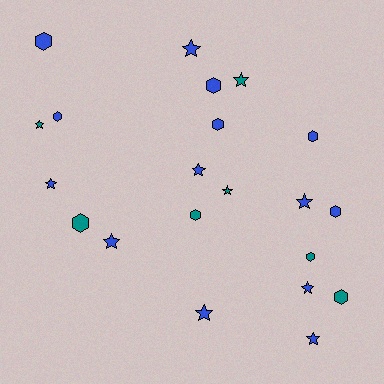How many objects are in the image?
There are 21 objects.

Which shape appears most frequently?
Star, with 11 objects.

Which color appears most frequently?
Blue, with 14 objects.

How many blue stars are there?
There are 8 blue stars.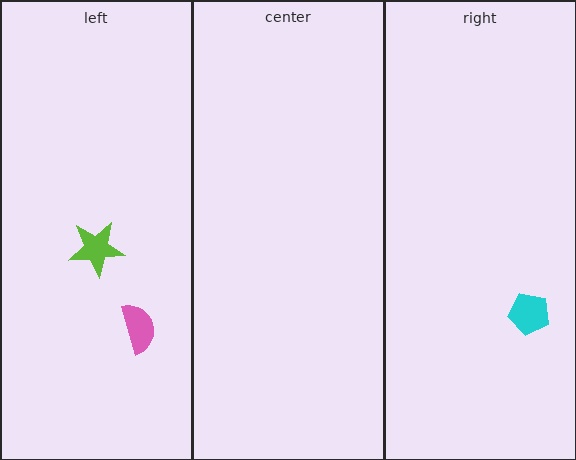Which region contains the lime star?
The left region.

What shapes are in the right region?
The cyan pentagon.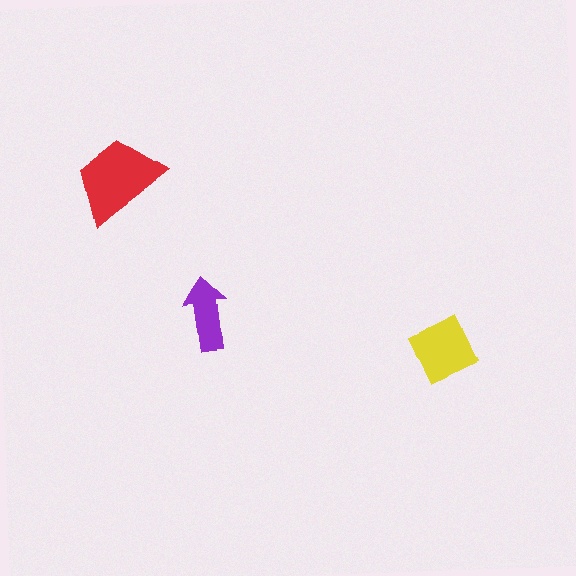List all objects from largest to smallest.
The red trapezoid, the yellow diamond, the purple arrow.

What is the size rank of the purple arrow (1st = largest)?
3rd.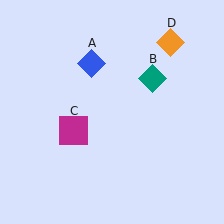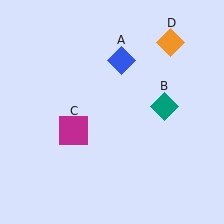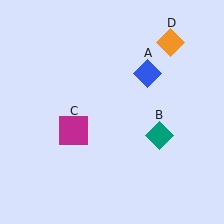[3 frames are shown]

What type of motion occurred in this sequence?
The blue diamond (object A), teal diamond (object B) rotated clockwise around the center of the scene.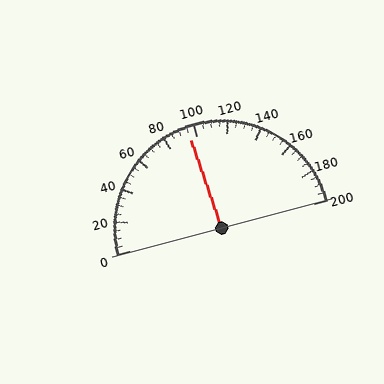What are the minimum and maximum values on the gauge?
The gauge ranges from 0 to 200.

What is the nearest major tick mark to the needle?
The nearest major tick mark is 100.